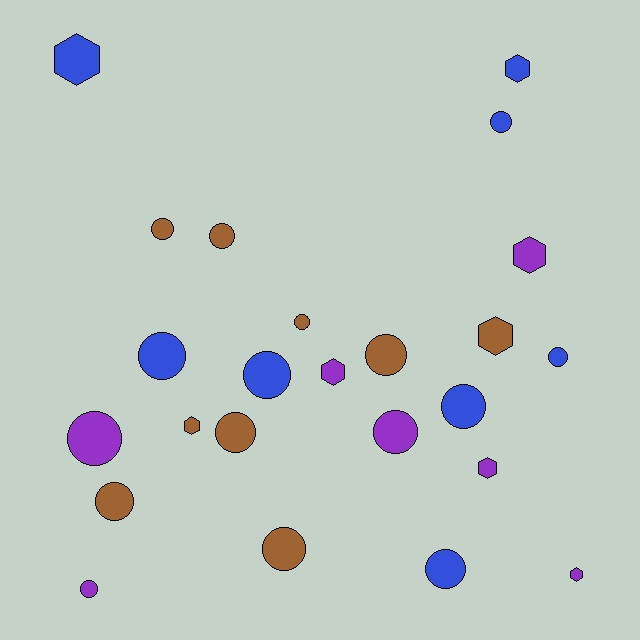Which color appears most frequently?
Brown, with 9 objects.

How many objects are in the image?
There are 24 objects.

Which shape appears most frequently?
Circle, with 16 objects.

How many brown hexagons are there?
There are 2 brown hexagons.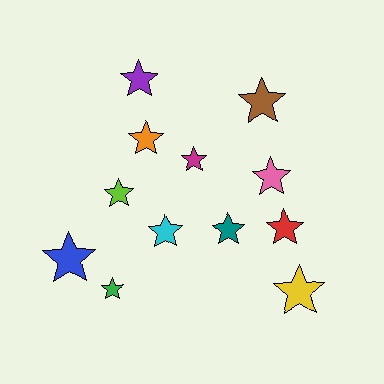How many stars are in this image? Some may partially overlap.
There are 12 stars.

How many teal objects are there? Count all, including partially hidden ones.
There is 1 teal object.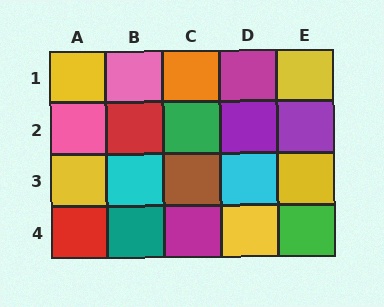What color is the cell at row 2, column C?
Green.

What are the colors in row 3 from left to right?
Yellow, cyan, brown, cyan, yellow.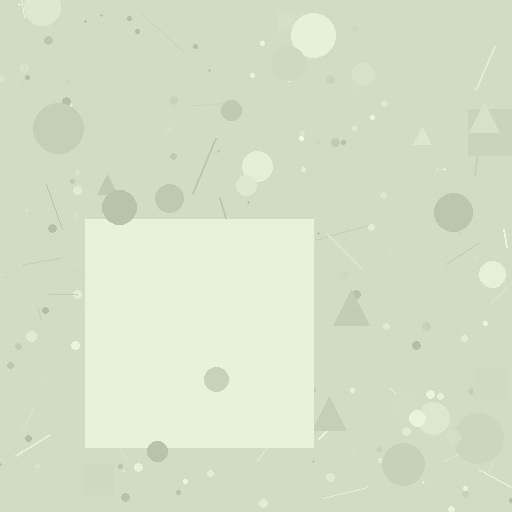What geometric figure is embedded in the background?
A square is embedded in the background.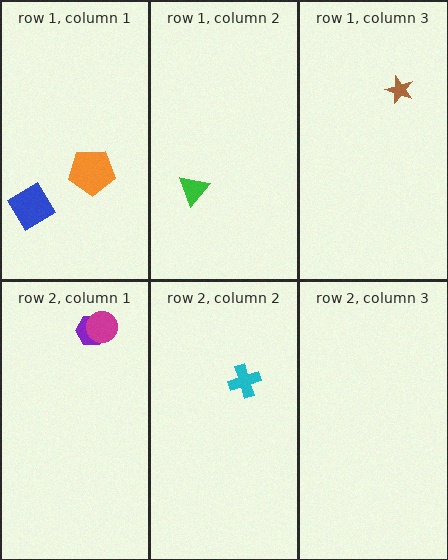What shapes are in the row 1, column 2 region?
The green triangle.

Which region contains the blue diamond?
The row 1, column 1 region.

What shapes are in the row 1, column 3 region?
The brown star.